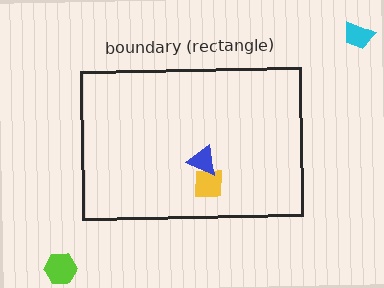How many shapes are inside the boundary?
2 inside, 2 outside.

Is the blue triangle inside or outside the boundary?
Inside.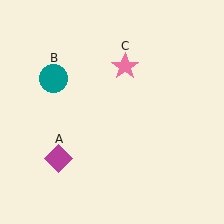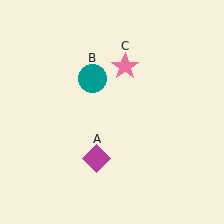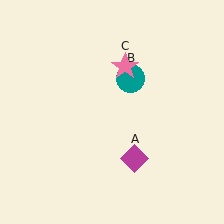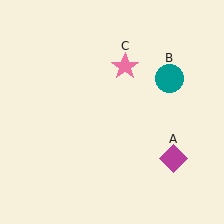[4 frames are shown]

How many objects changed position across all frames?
2 objects changed position: magenta diamond (object A), teal circle (object B).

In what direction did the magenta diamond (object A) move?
The magenta diamond (object A) moved right.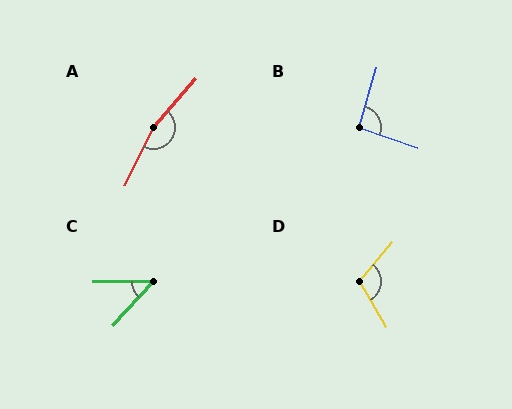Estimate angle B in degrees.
Approximately 93 degrees.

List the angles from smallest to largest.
C (48°), B (93°), D (109°), A (165°).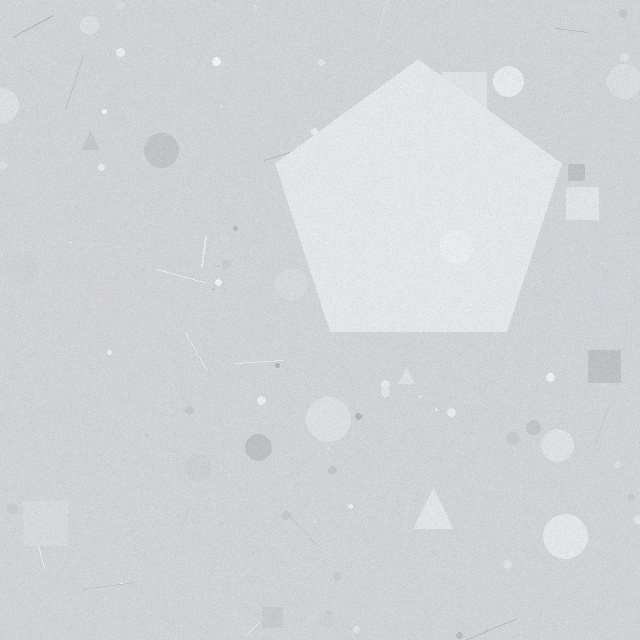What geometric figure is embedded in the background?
A pentagon is embedded in the background.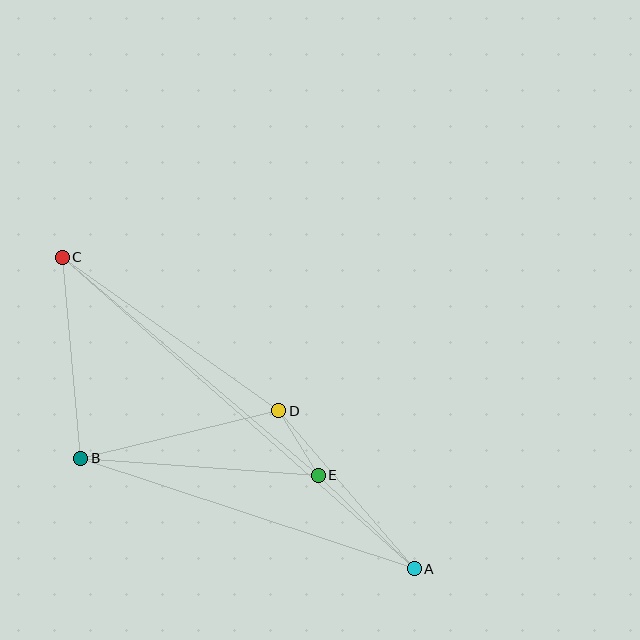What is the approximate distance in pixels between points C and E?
The distance between C and E is approximately 336 pixels.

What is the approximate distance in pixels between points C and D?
The distance between C and D is approximately 265 pixels.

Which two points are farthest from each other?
Points A and C are farthest from each other.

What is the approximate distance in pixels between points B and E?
The distance between B and E is approximately 238 pixels.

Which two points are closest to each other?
Points D and E are closest to each other.